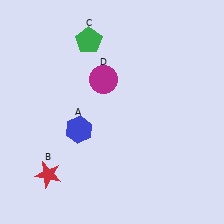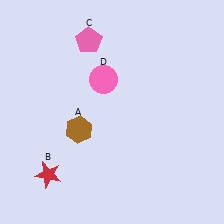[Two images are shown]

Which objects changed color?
A changed from blue to brown. C changed from green to pink. D changed from magenta to pink.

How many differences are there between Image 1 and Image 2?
There are 3 differences between the two images.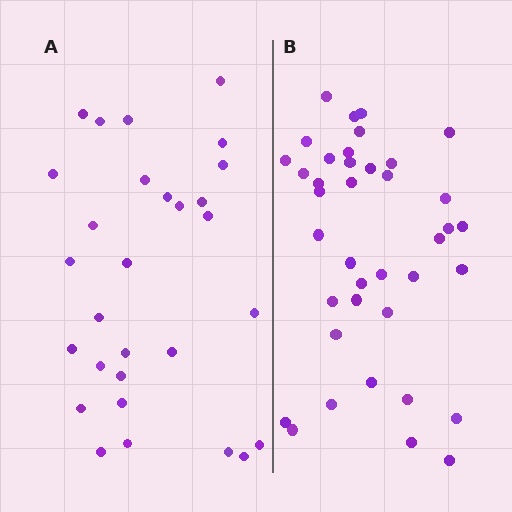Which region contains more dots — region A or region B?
Region B (the right region) has more dots.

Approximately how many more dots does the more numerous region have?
Region B has roughly 10 or so more dots than region A.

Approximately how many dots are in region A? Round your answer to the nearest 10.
About 30 dots. (The exact count is 29, which rounds to 30.)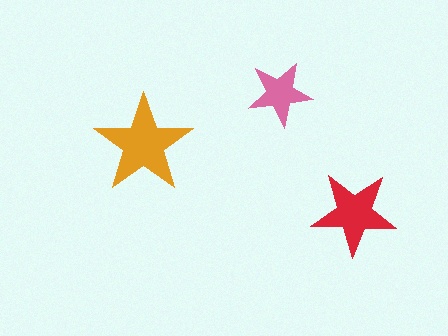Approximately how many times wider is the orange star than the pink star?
About 1.5 times wider.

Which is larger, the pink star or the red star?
The red one.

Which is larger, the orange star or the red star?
The orange one.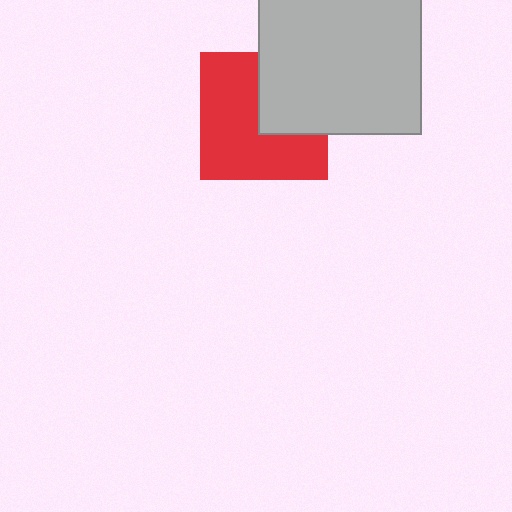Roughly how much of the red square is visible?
About half of it is visible (roughly 64%).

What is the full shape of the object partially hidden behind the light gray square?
The partially hidden object is a red square.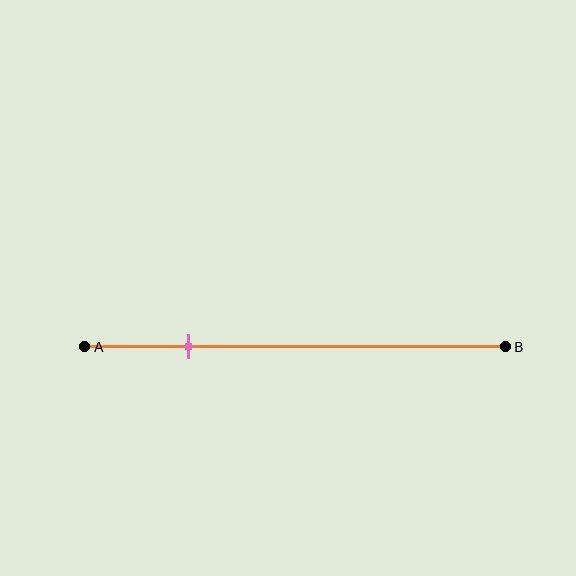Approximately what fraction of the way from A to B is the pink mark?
The pink mark is approximately 25% of the way from A to B.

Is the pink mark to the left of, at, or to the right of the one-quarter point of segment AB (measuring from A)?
The pink mark is approximately at the one-quarter point of segment AB.